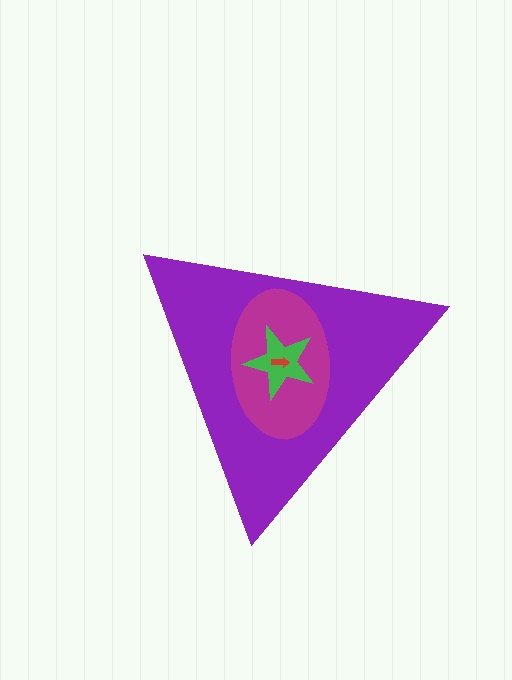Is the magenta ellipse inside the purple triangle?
Yes.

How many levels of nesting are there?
4.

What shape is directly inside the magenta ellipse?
The green star.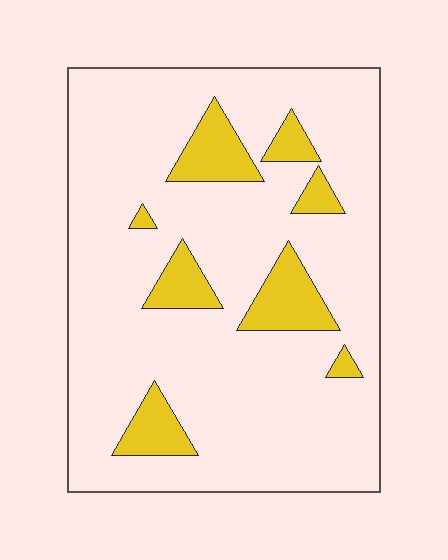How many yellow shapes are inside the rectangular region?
8.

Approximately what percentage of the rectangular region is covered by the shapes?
Approximately 15%.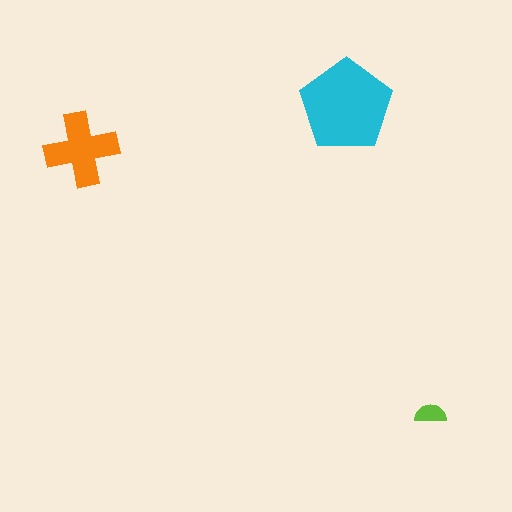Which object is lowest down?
The lime semicircle is bottommost.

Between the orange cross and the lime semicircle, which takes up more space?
The orange cross.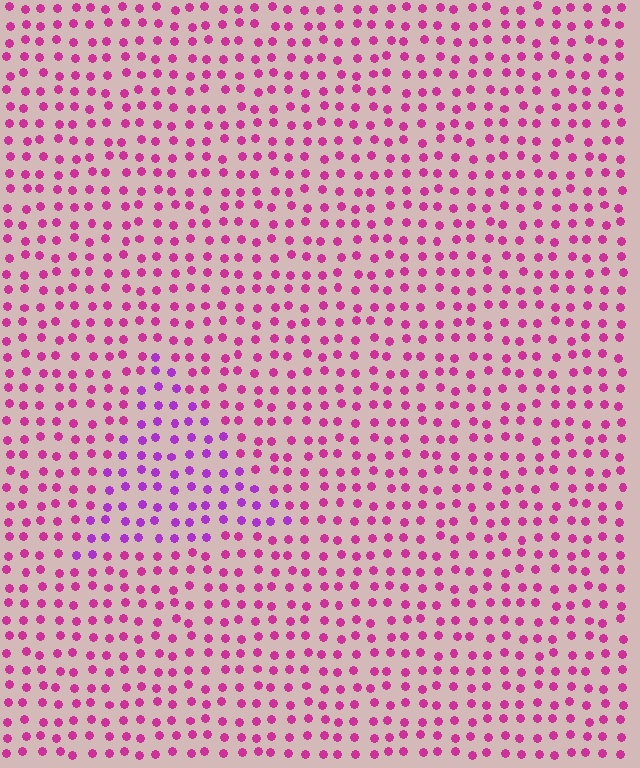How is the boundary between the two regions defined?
The boundary is defined purely by a slight shift in hue (about 33 degrees). Spacing, size, and orientation are identical on both sides.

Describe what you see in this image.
The image is filled with small magenta elements in a uniform arrangement. A triangle-shaped region is visible where the elements are tinted to a slightly different hue, forming a subtle color boundary.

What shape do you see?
I see a triangle.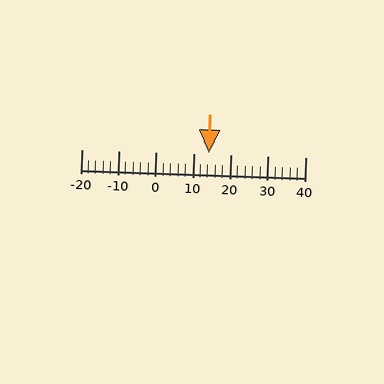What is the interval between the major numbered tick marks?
The major tick marks are spaced 10 units apart.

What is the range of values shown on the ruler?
The ruler shows values from -20 to 40.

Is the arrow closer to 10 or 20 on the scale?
The arrow is closer to 10.